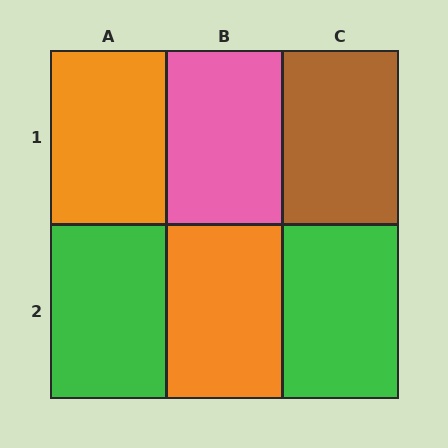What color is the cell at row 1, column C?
Brown.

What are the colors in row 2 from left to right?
Green, orange, green.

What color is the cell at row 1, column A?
Orange.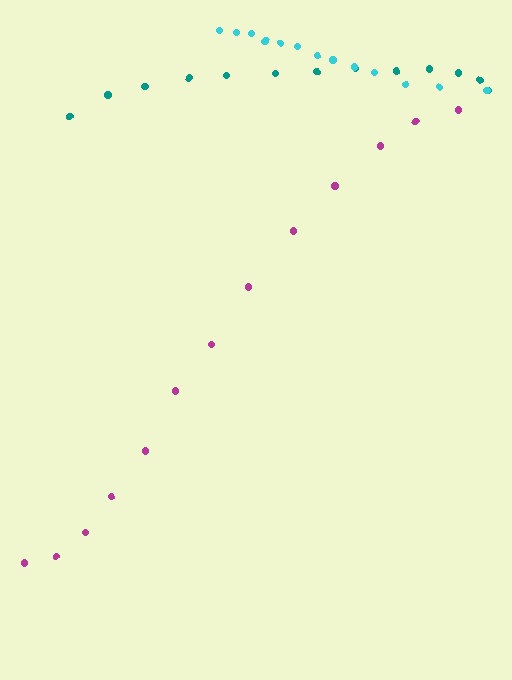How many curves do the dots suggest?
There are 3 distinct paths.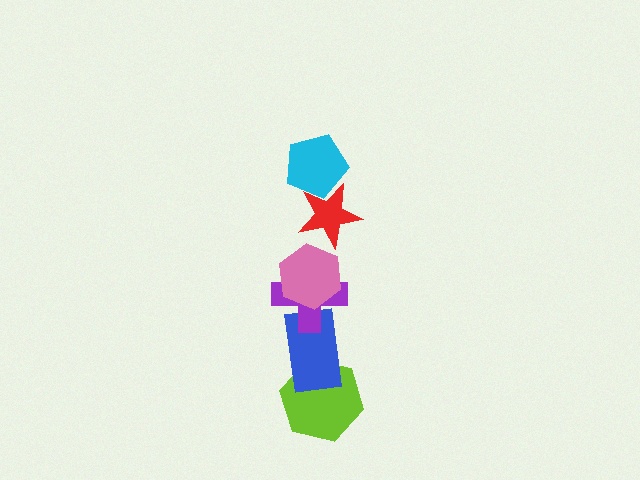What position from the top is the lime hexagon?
The lime hexagon is 6th from the top.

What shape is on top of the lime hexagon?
The blue rectangle is on top of the lime hexagon.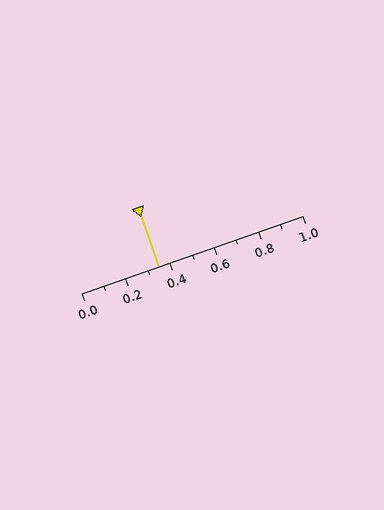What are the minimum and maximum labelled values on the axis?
The axis runs from 0.0 to 1.0.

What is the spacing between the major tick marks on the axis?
The major ticks are spaced 0.2 apart.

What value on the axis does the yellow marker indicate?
The marker indicates approximately 0.35.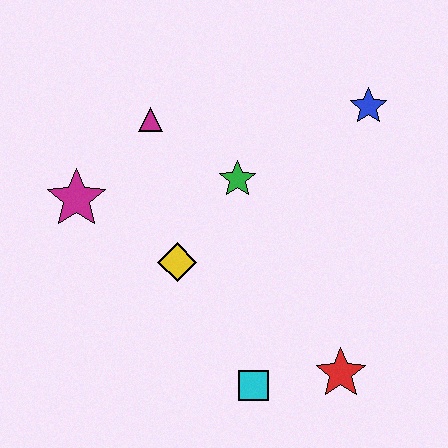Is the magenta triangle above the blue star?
No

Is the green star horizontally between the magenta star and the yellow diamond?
No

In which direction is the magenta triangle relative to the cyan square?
The magenta triangle is above the cyan square.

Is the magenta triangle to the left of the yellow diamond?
Yes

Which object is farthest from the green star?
The red star is farthest from the green star.